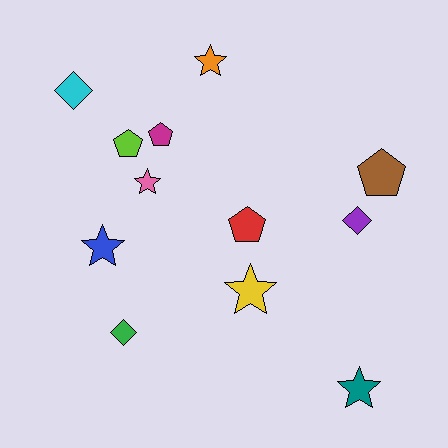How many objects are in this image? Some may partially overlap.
There are 12 objects.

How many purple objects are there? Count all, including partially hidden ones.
There is 1 purple object.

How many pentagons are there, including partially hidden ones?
There are 4 pentagons.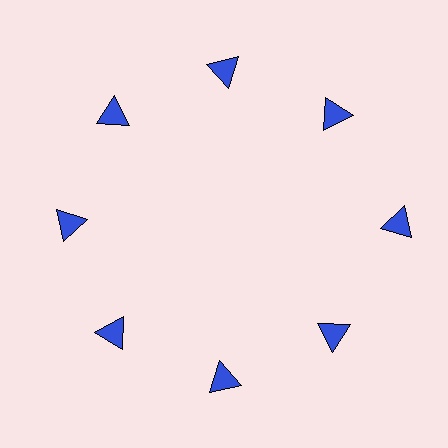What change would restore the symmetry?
The symmetry would be restored by moving it inward, back onto the ring so that all 8 triangles sit at equal angles and equal distance from the center.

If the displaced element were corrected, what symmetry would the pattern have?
It would have 8-fold rotational symmetry — the pattern would map onto itself every 45 degrees.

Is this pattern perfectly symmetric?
No. The 8 blue triangles are arranged in a ring, but one element near the 3 o'clock position is pushed outward from the center, breaking the 8-fold rotational symmetry.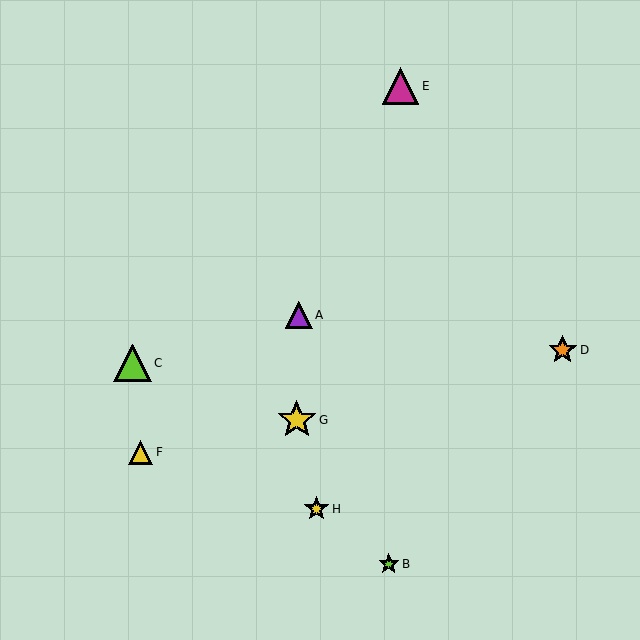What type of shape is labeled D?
Shape D is an orange star.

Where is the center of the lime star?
The center of the lime star is at (389, 564).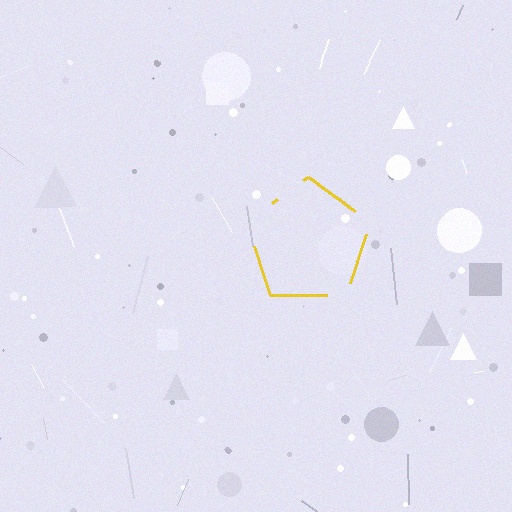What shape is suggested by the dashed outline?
The dashed outline suggests a pentagon.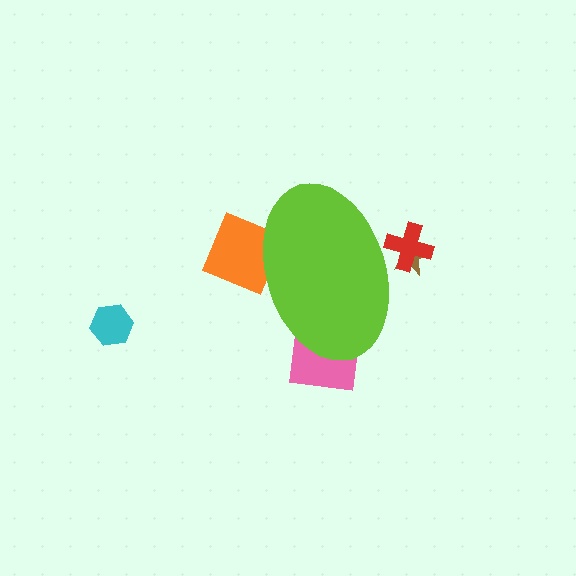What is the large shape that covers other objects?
A lime ellipse.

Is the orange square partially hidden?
Yes, the orange square is partially hidden behind the lime ellipse.